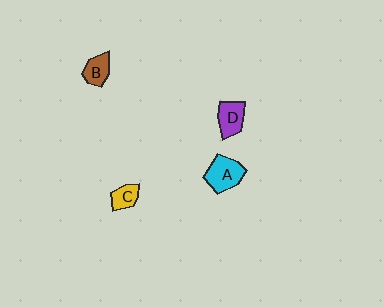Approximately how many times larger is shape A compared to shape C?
Approximately 1.8 times.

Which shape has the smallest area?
Shape C (yellow).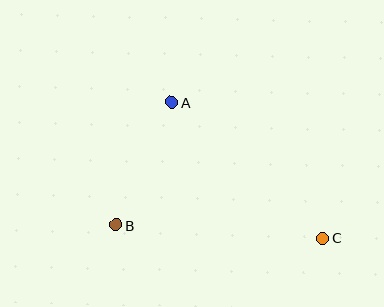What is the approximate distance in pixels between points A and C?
The distance between A and C is approximately 203 pixels.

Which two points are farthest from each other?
Points B and C are farthest from each other.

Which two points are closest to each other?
Points A and B are closest to each other.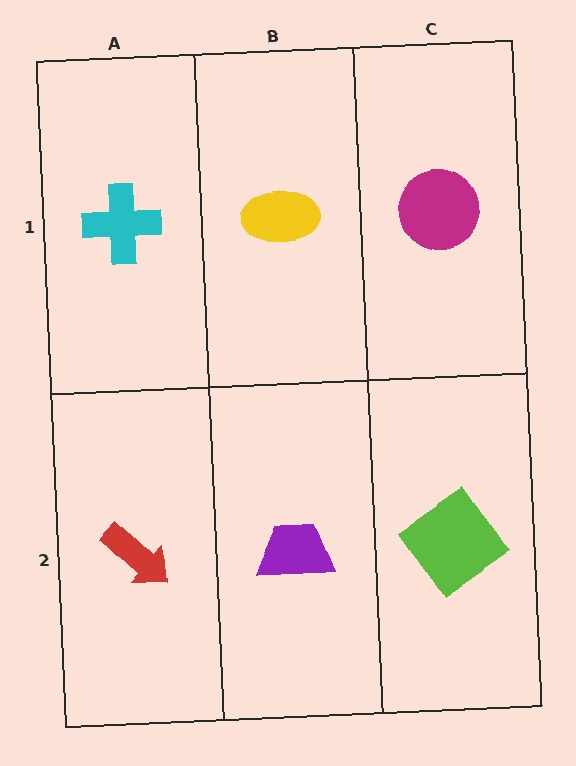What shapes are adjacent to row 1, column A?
A red arrow (row 2, column A), a yellow ellipse (row 1, column B).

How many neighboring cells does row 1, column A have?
2.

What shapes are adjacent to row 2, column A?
A cyan cross (row 1, column A), a purple trapezoid (row 2, column B).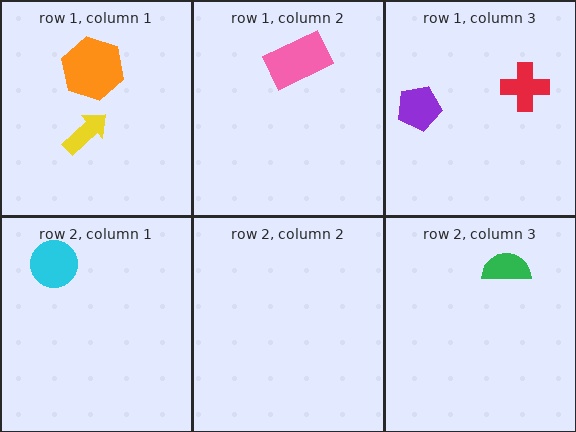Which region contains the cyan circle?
The row 2, column 1 region.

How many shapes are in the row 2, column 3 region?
1.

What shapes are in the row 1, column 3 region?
The purple pentagon, the red cross.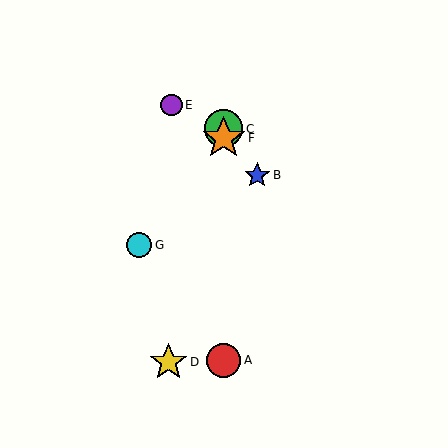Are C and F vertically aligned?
Yes, both are at x≈224.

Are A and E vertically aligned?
No, A is at x≈224 and E is at x≈171.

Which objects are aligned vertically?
Objects A, C, F are aligned vertically.